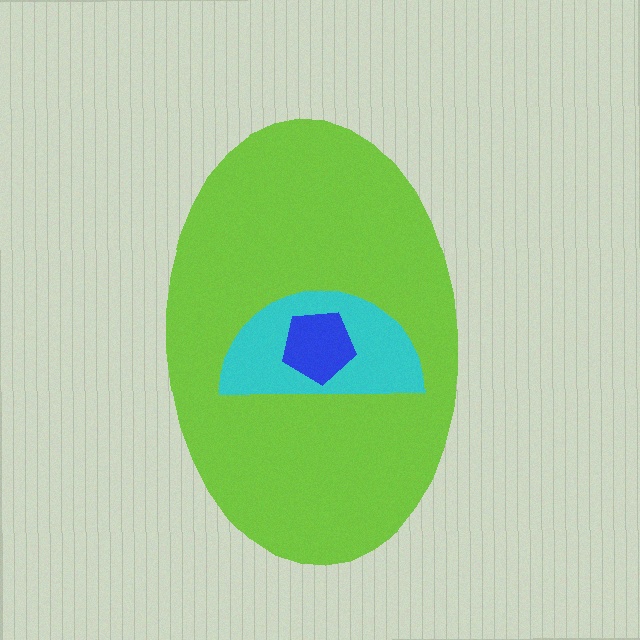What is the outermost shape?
The lime ellipse.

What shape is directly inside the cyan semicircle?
The blue pentagon.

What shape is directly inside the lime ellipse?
The cyan semicircle.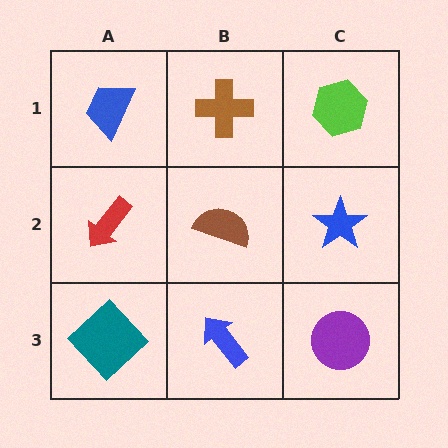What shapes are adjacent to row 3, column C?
A blue star (row 2, column C), a blue arrow (row 3, column B).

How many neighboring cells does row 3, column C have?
2.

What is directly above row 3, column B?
A brown semicircle.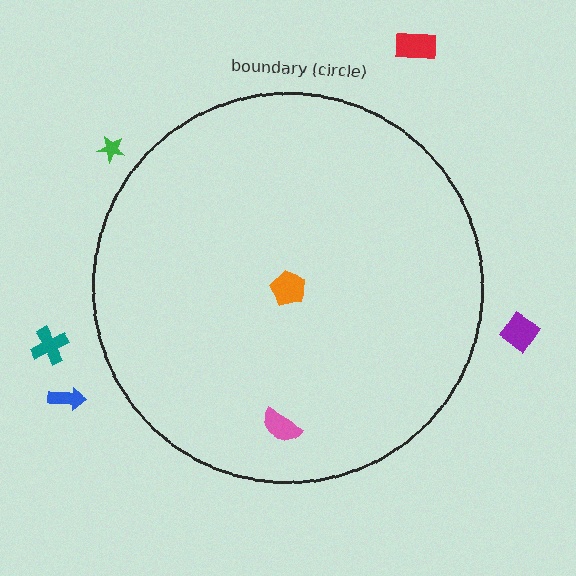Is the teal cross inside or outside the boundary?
Outside.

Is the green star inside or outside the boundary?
Outside.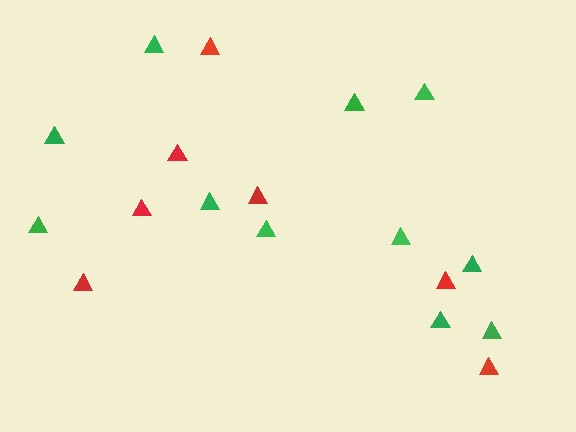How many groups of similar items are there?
There are 2 groups: one group of red triangles (7) and one group of green triangles (11).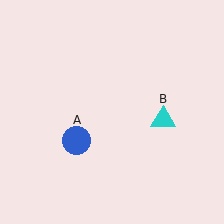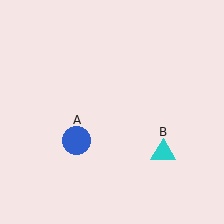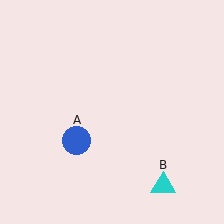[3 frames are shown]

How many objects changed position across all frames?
1 object changed position: cyan triangle (object B).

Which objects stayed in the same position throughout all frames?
Blue circle (object A) remained stationary.